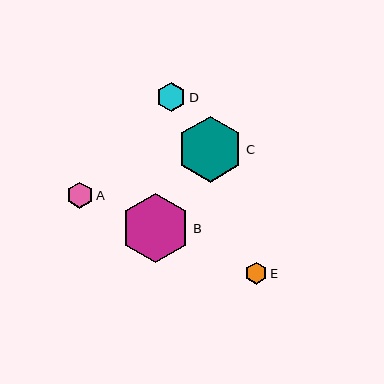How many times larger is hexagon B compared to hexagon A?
Hexagon B is approximately 2.7 times the size of hexagon A.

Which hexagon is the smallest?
Hexagon E is the smallest with a size of approximately 21 pixels.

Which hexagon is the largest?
Hexagon B is the largest with a size of approximately 69 pixels.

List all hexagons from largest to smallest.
From largest to smallest: B, C, D, A, E.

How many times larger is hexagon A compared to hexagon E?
Hexagon A is approximately 1.2 times the size of hexagon E.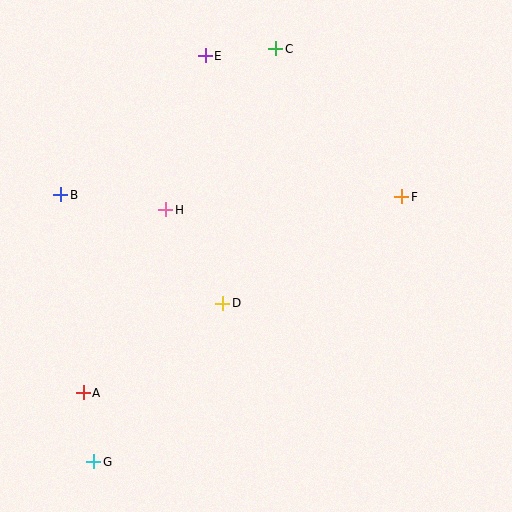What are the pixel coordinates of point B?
Point B is at (61, 195).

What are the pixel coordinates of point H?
Point H is at (166, 210).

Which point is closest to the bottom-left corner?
Point G is closest to the bottom-left corner.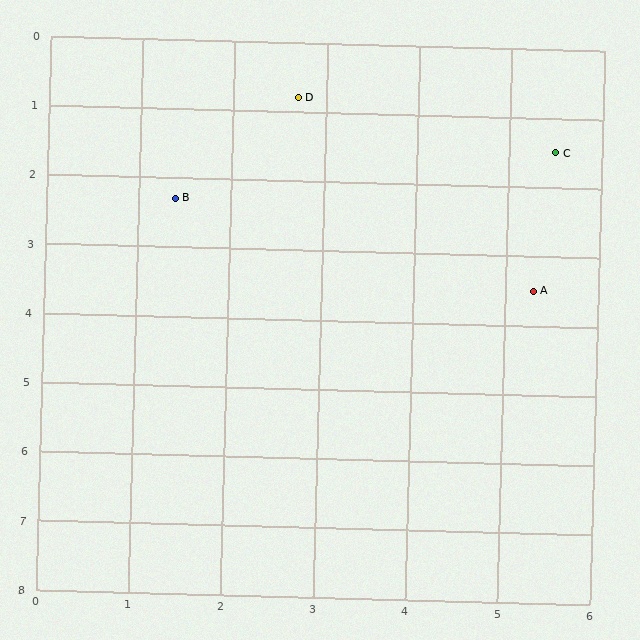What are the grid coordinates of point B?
Point B is at approximately (1.4, 2.3).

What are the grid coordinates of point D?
Point D is at approximately (2.7, 0.8).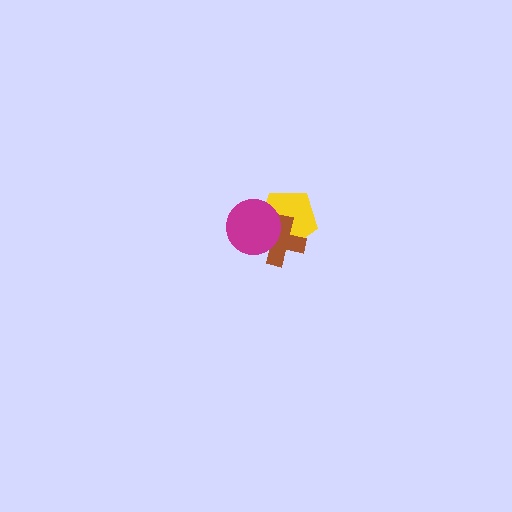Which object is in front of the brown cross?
The magenta circle is in front of the brown cross.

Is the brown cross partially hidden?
Yes, it is partially covered by another shape.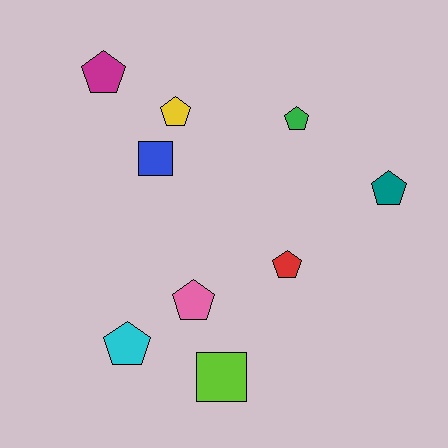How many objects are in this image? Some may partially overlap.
There are 9 objects.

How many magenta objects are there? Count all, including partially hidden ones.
There is 1 magenta object.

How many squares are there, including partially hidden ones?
There are 2 squares.